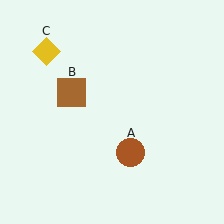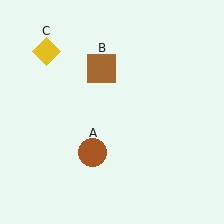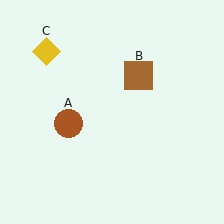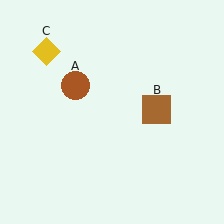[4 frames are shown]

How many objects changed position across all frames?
2 objects changed position: brown circle (object A), brown square (object B).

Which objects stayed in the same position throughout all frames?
Yellow diamond (object C) remained stationary.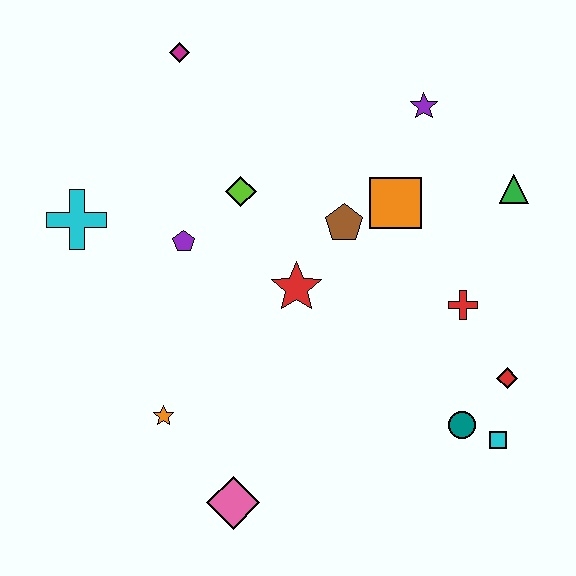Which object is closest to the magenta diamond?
The lime diamond is closest to the magenta diamond.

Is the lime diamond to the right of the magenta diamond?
Yes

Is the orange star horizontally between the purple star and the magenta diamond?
No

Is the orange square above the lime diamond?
No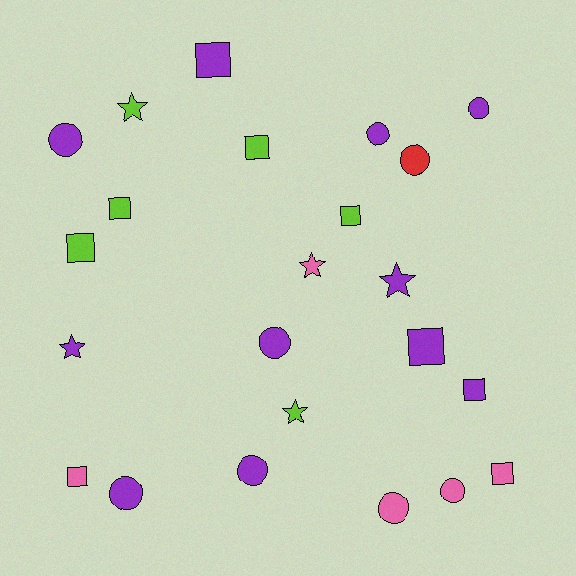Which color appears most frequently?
Purple, with 11 objects.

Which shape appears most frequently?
Circle, with 9 objects.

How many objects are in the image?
There are 23 objects.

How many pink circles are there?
There are 2 pink circles.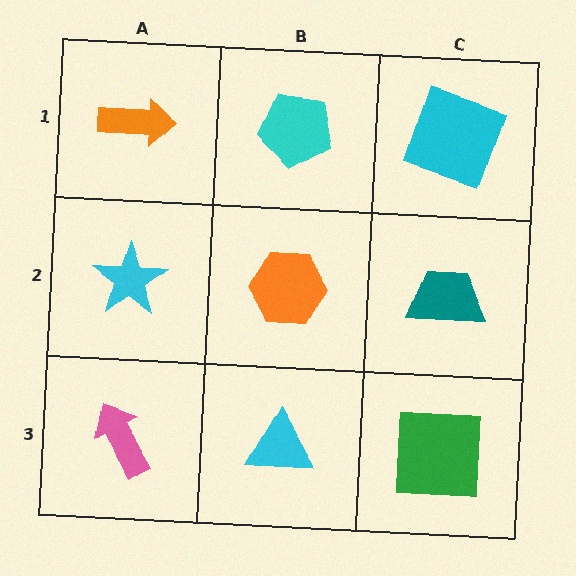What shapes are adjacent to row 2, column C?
A cyan square (row 1, column C), a green square (row 3, column C), an orange hexagon (row 2, column B).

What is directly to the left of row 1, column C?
A cyan pentagon.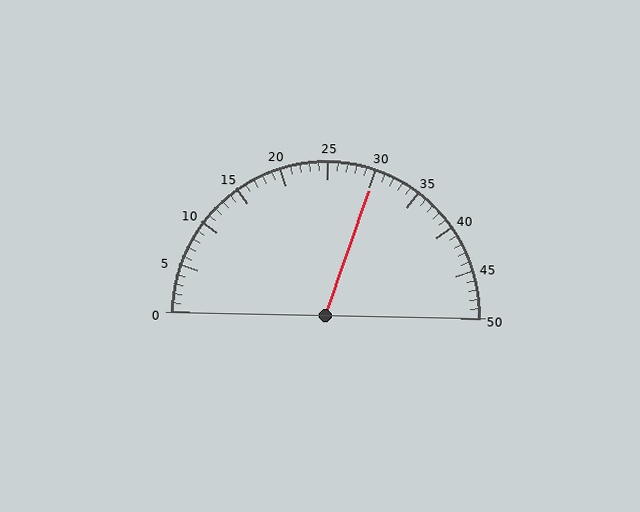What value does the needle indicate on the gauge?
The needle indicates approximately 30.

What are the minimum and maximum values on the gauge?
The gauge ranges from 0 to 50.